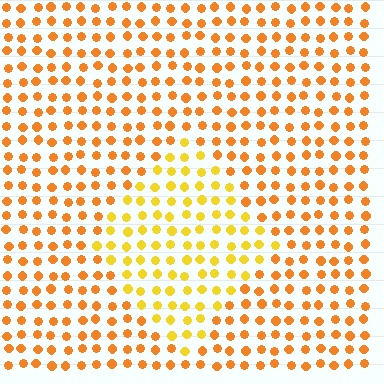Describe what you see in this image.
The image is filled with small orange elements in a uniform arrangement. A diamond-shaped region is visible where the elements are tinted to a slightly different hue, forming a subtle color boundary.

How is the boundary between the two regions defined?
The boundary is defined purely by a slight shift in hue (about 25 degrees). Spacing, size, and orientation are identical on both sides.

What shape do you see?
I see a diamond.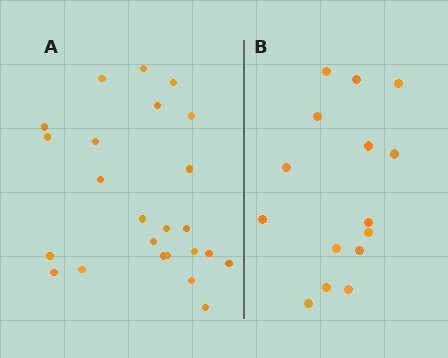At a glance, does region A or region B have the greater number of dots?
Region A (the left region) has more dots.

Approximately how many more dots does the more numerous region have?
Region A has roughly 8 or so more dots than region B.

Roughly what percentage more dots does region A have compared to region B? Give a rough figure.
About 60% more.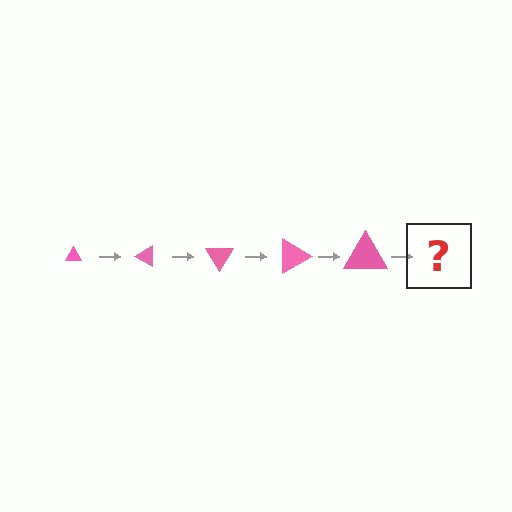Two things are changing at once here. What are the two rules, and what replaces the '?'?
The two rules are that the triangle grows larger each step and it rotates 30 degrees each step. The '?' should be a triangle, larger than the previous one and rotated 150 degrees from the start.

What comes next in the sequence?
The next element should be a triangle, larger than the previous one and rotated 150 degrees from the start.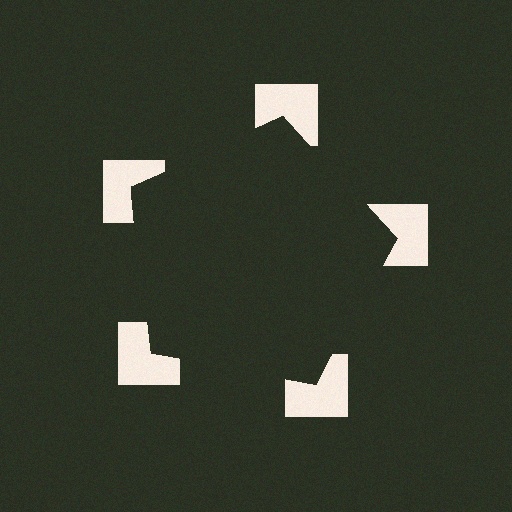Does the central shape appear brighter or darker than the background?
It typically appears slightly darker than the background, even though no actual brightness change is drawn.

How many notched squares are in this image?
There are 5 — one at each vertex of the illusory pentagon.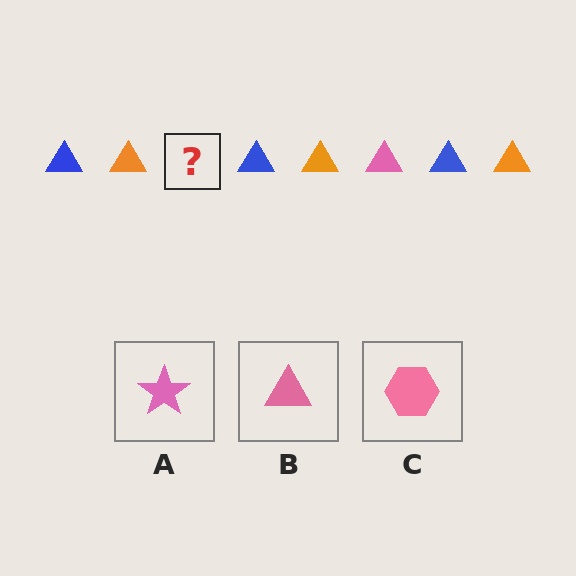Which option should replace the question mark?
Option B.